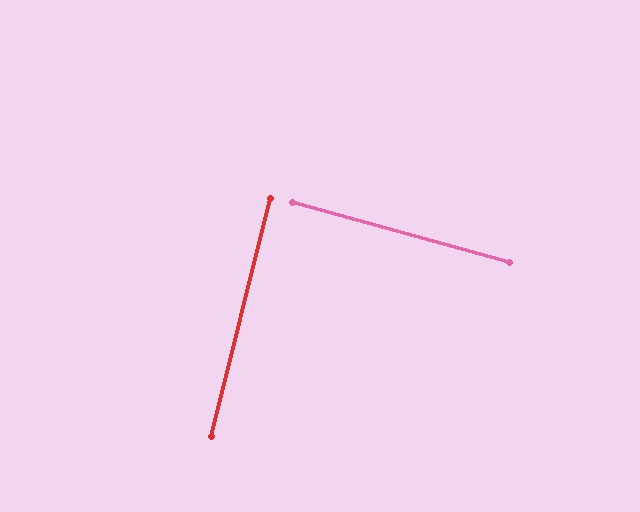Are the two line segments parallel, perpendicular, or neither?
Perpendicular — they meet at approximately 89°.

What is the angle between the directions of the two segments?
Approximately 89 degrees.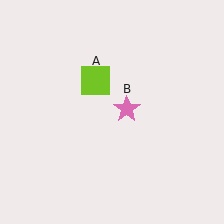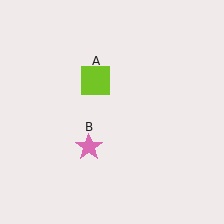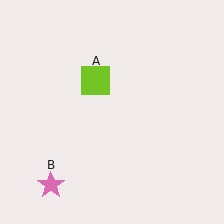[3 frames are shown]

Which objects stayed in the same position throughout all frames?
Lime square (object A) remained stationary.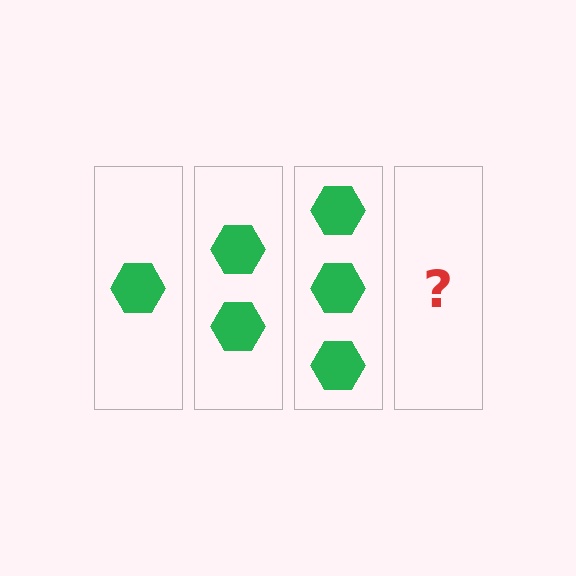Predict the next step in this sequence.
The next step is 4 hexagons.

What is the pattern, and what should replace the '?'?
The pattern is that each step adds one more hexagon. The '?' should be 4 hexagons.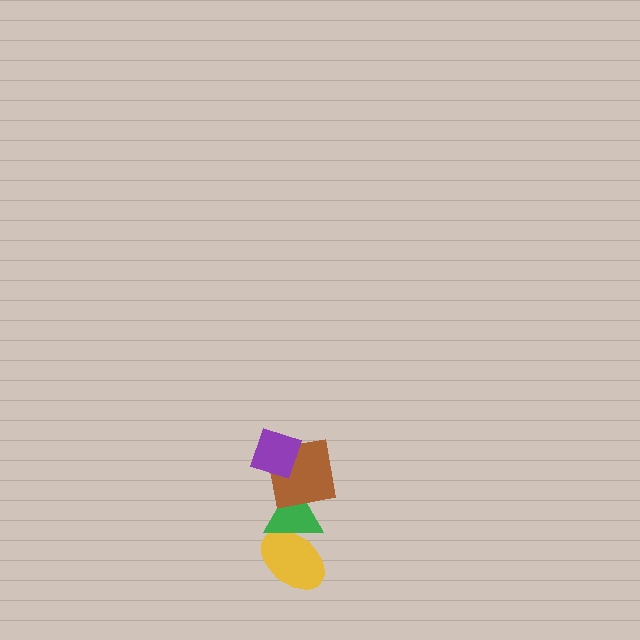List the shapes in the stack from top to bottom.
From top to bottom: the purple diamond, the brown square, the green triangle, the yellow ellipse.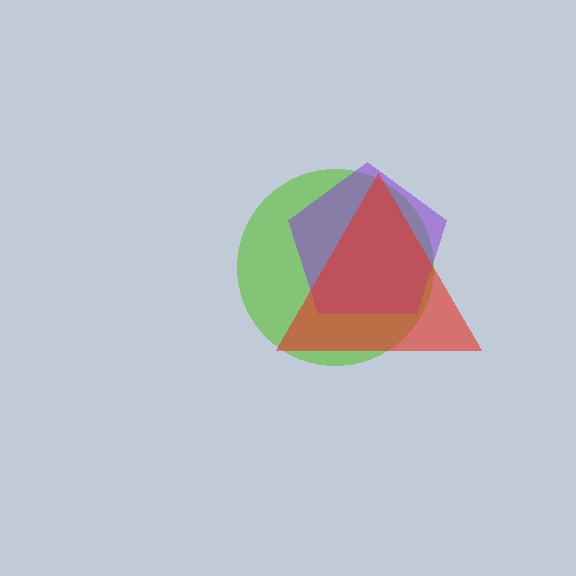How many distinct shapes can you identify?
There are 3 distinct shapes: a lime circle, a purple pentagon, a red triangle.